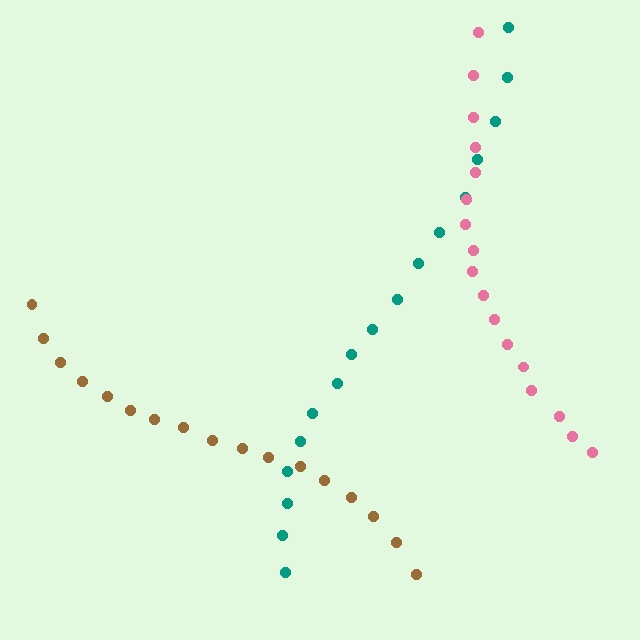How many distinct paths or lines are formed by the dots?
There are 3 distinct paths.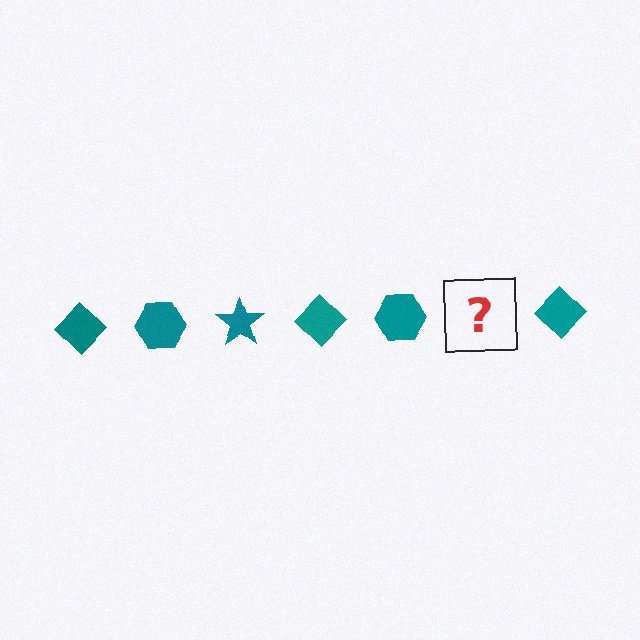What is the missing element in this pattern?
The missing element is a teal star.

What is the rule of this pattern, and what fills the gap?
The rule is that the pattern cycles through diamond, hexagon, star shapes in teal. The gap should be filled with a teal star.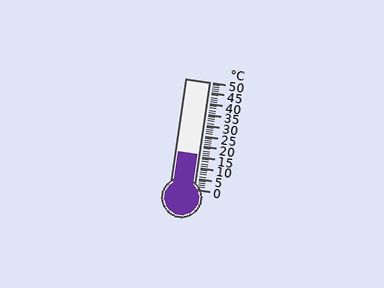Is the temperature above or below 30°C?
The temperature is below 30°C.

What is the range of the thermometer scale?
The thermometer scale ranges from 0°C to 50°C.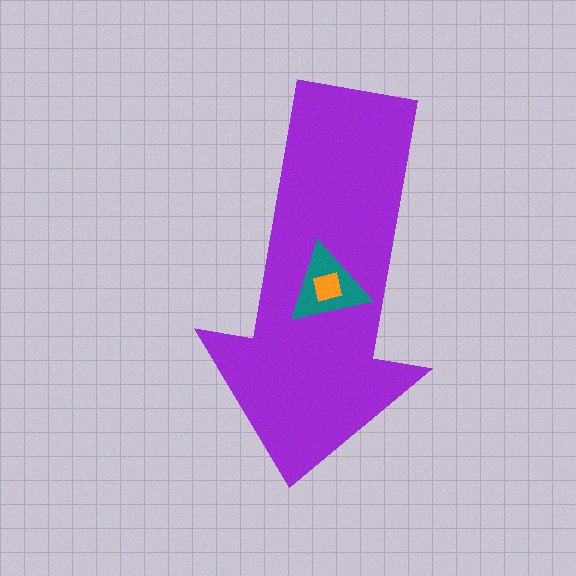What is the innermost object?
The orange square.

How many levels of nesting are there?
3.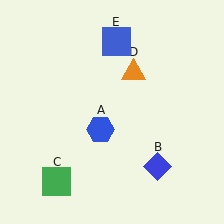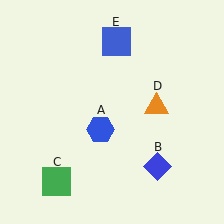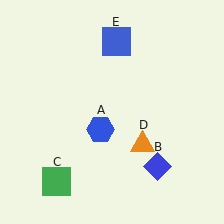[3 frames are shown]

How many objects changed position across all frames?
1 object changed position: orange triangle (object D).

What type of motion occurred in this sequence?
The orange triangle (object D) rotated clockwise around the center of the scene.